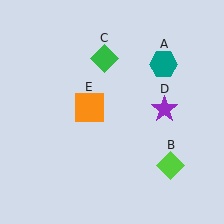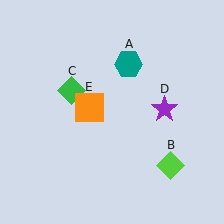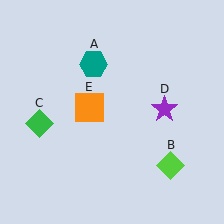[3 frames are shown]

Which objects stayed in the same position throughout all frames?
Lime diamond (object B) and purple star (object D) and orange square (object E) remained stationary.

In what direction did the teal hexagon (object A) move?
The teal hexagon (object A) moved left.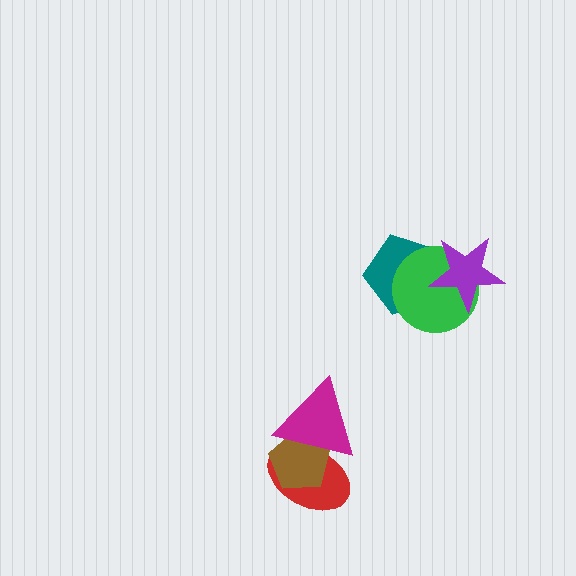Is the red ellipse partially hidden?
Yes, it is partially covered by another shape.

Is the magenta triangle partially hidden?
No, no other shape covers it.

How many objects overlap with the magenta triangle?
2 objects overlap with the magenta triangle.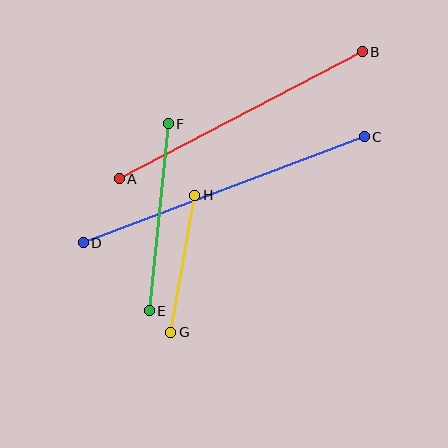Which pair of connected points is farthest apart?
Points C and D are farthest apart.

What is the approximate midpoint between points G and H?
The midpoint is at approximately (183, 264) pixels.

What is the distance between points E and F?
The distance is approximately 188 pixels.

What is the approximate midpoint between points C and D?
The midpoint is at approximately (224, 190) pixels.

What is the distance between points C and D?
The distance is approximately 300 pixels.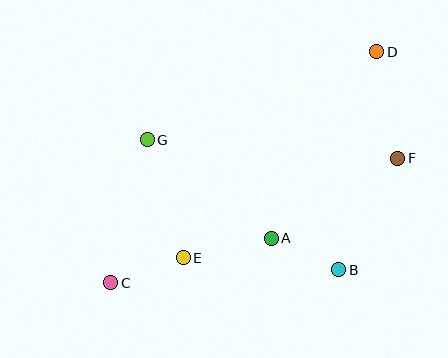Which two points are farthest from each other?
Points C and D are farthest from each other.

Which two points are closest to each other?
Points A and B are closest to each other.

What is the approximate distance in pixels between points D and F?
The distance between D and F is approximately 109 pixels.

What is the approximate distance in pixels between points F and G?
The distance between F and G is approximately 251 pixels.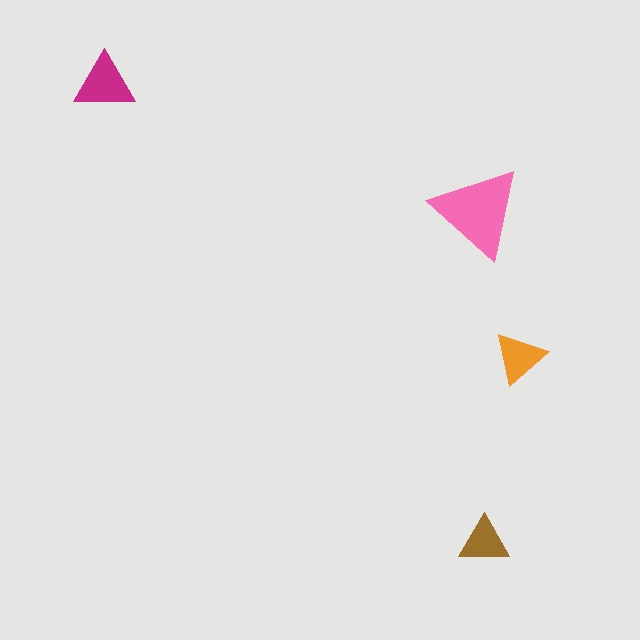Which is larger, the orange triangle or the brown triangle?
The orange one.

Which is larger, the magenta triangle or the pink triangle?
The pink one.